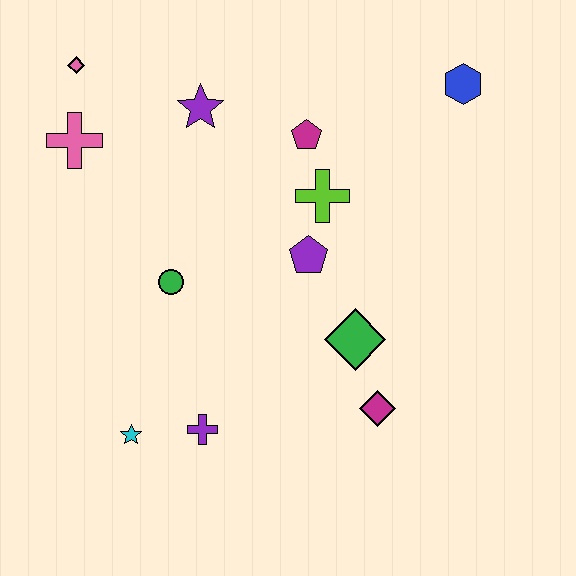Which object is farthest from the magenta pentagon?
The cyan star is farthest from the magenta pentagon.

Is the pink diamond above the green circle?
Yes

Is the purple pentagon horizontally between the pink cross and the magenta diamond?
Yes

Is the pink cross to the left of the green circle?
Yes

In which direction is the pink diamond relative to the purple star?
The pink diamond is to the left of the purple star.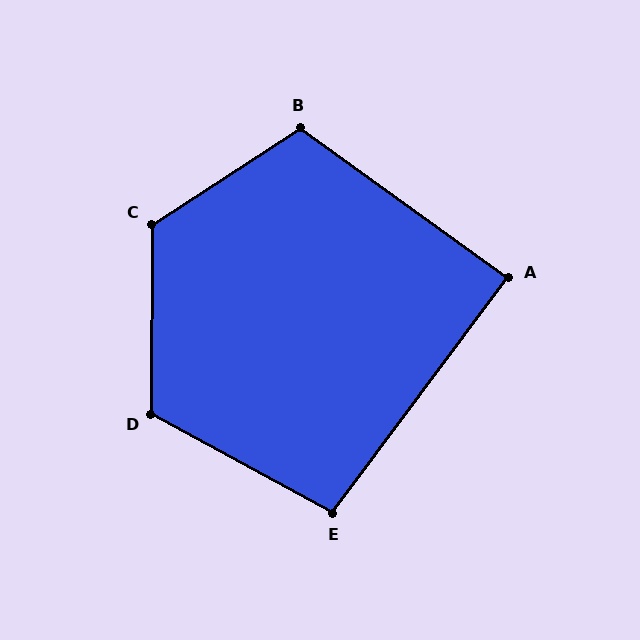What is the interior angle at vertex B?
Approximately 111 degrees (obtuse).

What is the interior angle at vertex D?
Approximately 118 degrees (obtuse).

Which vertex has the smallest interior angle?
A, at approximately 89 degrees.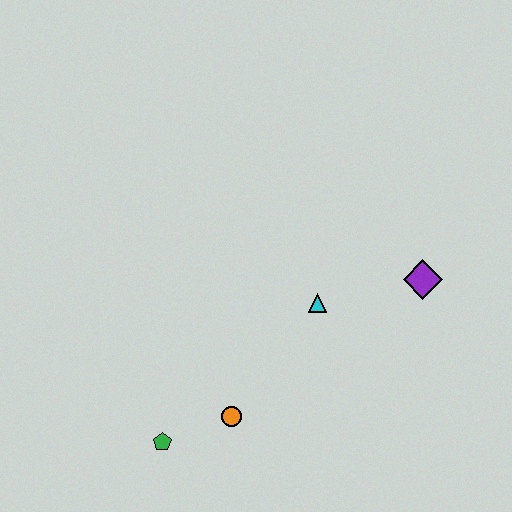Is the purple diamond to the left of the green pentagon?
No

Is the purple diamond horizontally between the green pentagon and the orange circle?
No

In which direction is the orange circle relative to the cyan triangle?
The orange circle is below the cyan triangle.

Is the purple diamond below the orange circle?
No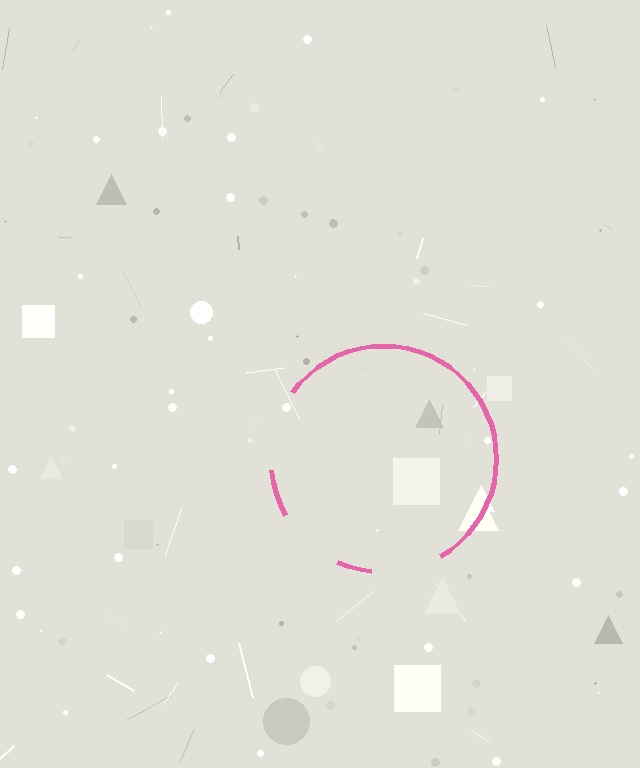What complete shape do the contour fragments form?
The contour fragments form a circle.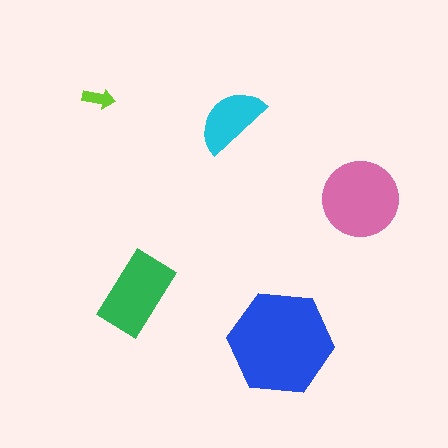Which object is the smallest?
The lime arrow.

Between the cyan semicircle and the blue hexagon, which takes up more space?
The blue hexagon.